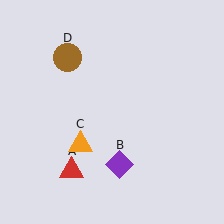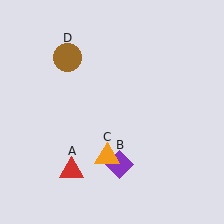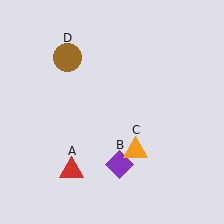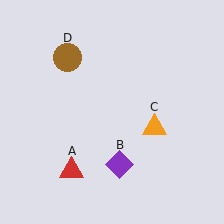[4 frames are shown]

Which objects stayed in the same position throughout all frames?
Red triangle (object A) and purple diamond (object B) and brown circle (object D) remained stationary.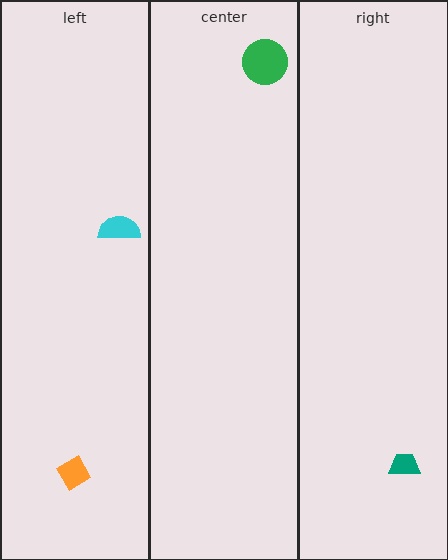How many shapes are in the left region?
2.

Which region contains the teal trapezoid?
The right region.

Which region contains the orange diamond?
The left region.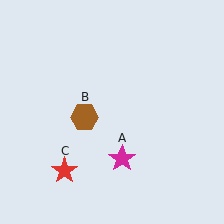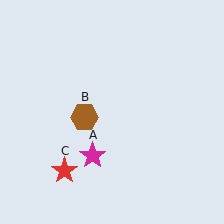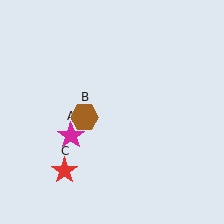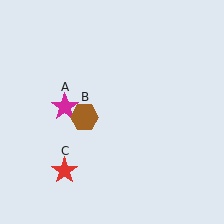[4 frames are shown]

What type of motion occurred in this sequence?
The magenta star (object A) rotated clockwise around the center of the scene.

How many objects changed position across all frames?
1 object changed position: magenta star (object A).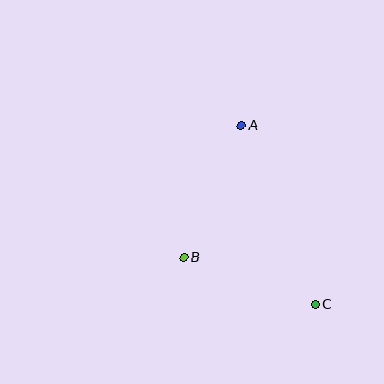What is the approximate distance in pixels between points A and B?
The distance between A and B is approximately 144 pixels.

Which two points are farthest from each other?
Points A and C are farthest from each other.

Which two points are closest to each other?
Points B and C are closest to each other.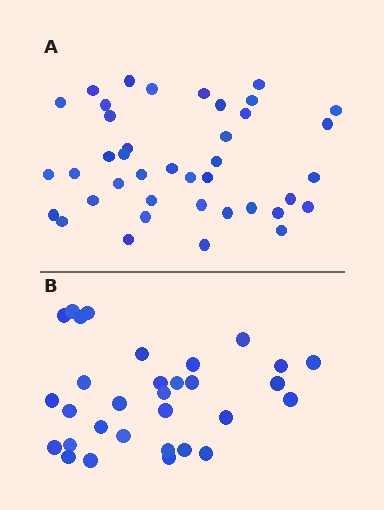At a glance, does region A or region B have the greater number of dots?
Region A (the top region) has more dots.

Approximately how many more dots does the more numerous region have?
Region A has roughly 8 or so more dots than region B.